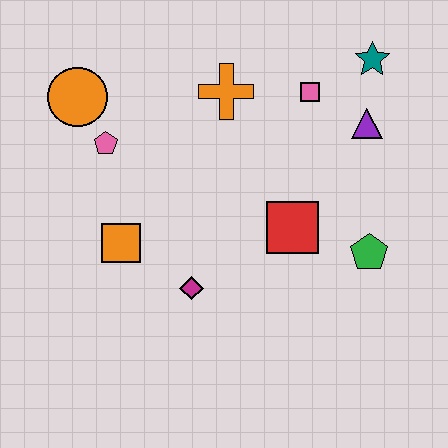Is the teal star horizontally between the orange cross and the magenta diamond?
No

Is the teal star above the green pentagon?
Yes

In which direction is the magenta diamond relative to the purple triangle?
The magenta diamond is to the left of the purple triangle.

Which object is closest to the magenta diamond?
The orange square is closest to the magenta diamond.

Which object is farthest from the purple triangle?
The orange circle is farthest from the purple triangle.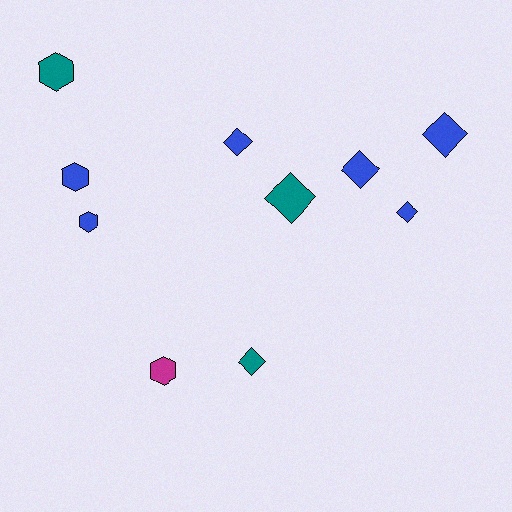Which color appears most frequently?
Blue, with 6 objects.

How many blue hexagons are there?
There are 2 blue hexagons.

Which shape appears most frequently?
Diamond, with 6 objects.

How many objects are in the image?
There are 10 objects.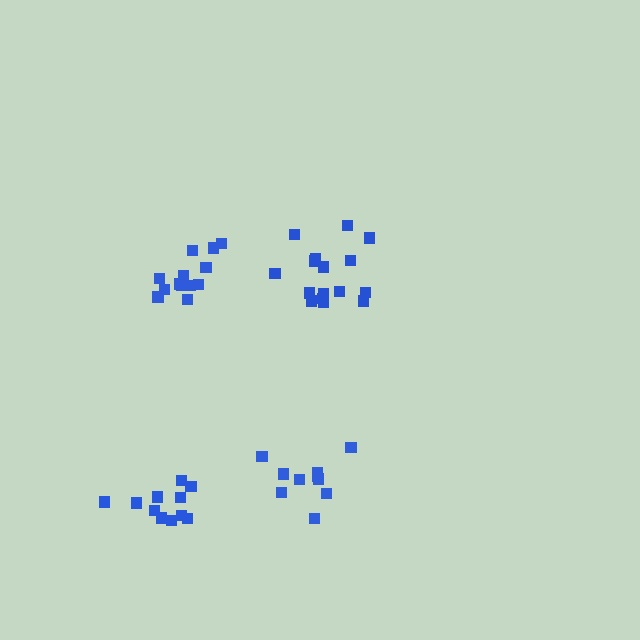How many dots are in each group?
Group 1: 12 dots, Group 2: 13 dots, Group 3: 16 dots, Group 4: 10 dots (51 total).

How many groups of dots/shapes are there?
There are 4 groups.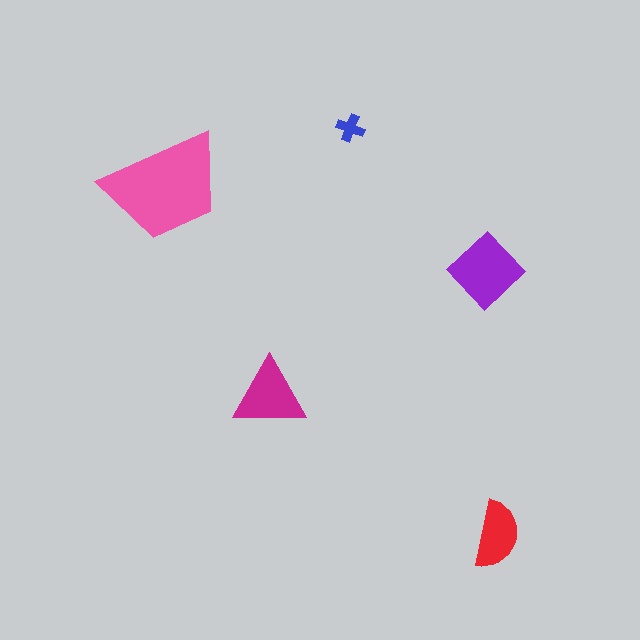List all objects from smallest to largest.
The blue cross, the red semicircle, the magenta triangle, the purple diamond, the pink trapezoid.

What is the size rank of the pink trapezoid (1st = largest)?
1st.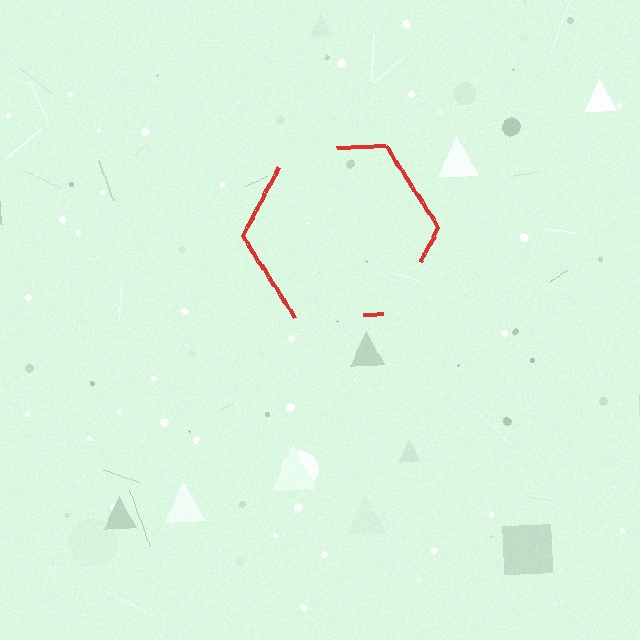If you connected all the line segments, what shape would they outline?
They would outline a hexagon.